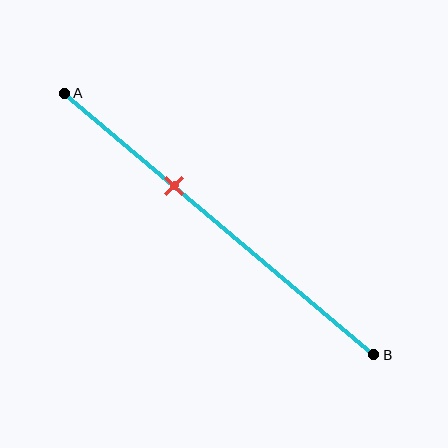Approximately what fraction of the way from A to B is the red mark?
The red mark is approximately 35% of the way from A to B.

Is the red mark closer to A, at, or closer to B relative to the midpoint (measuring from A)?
The red mark is closer to point A than the midpoint of segment AB.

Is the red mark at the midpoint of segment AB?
No, the mark is at about 35% from A, not at the 50% midpoint.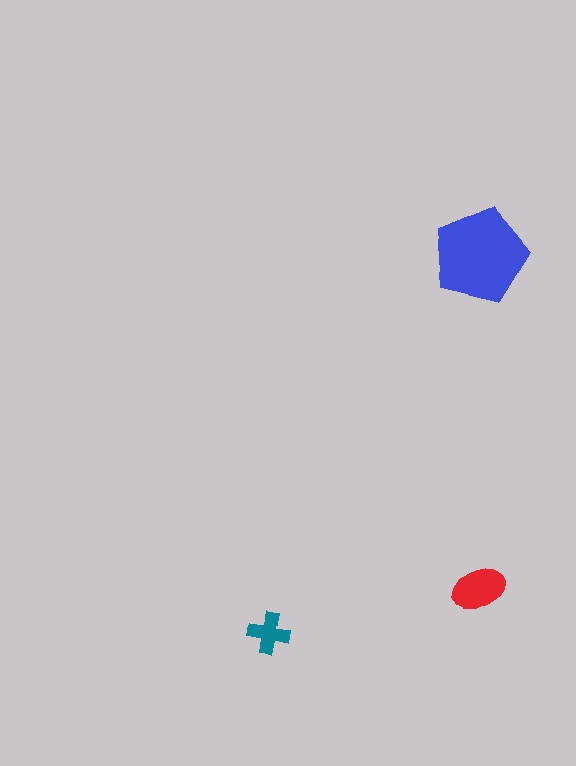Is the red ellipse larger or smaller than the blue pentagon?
Smaller.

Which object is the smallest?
The teal cross.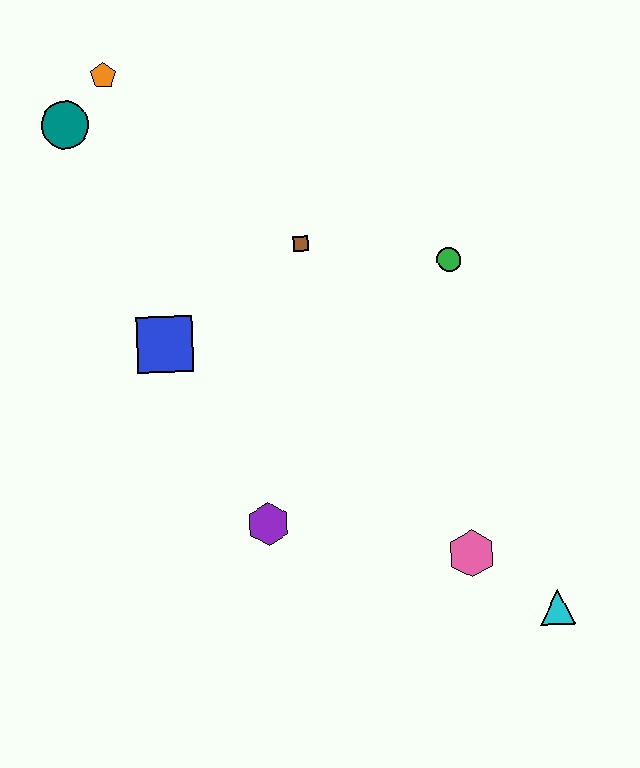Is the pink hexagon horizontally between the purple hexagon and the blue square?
No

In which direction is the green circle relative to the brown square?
The green circle is to the right of the brown square.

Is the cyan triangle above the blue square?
No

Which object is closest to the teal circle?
The orange pentagon is closest to the teal circle.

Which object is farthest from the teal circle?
The cyan triangle is farthest from the teal circle.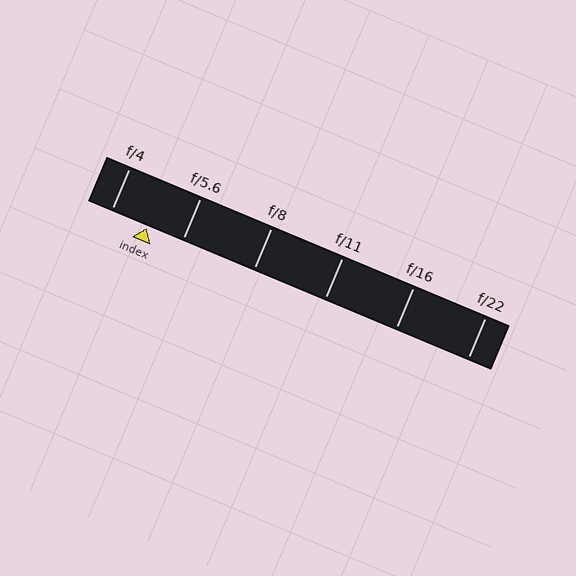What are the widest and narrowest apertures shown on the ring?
The widest aperture shown is f/4 and the narrowest is f/22.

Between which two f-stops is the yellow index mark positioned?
The index mark is between f/4 and f/5.6.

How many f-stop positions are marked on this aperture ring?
There are 6 f-stop positions marked.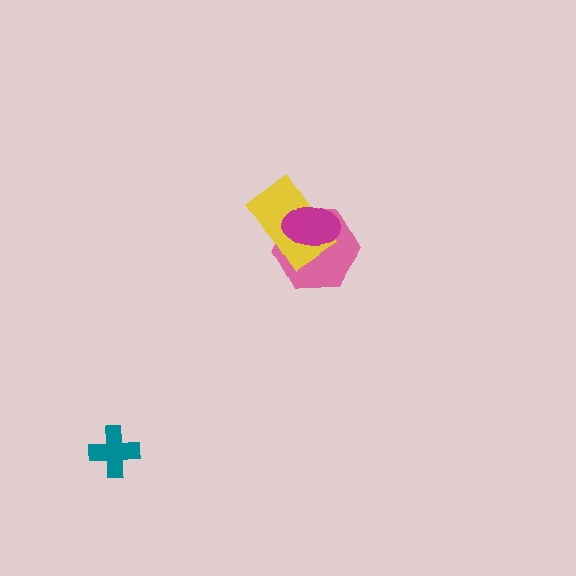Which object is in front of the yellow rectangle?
The magenta ellipse is in front of the yellow rectangle.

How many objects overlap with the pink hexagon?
2 objects overlap with the pink hexagon.